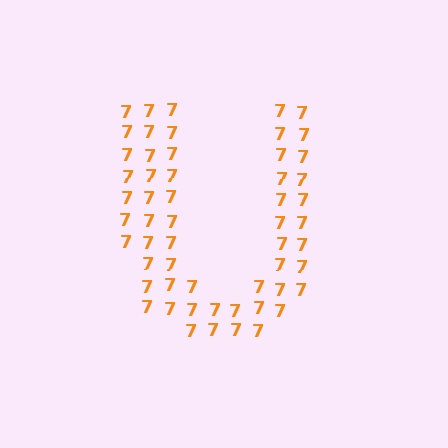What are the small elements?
The small elements are digit 7's.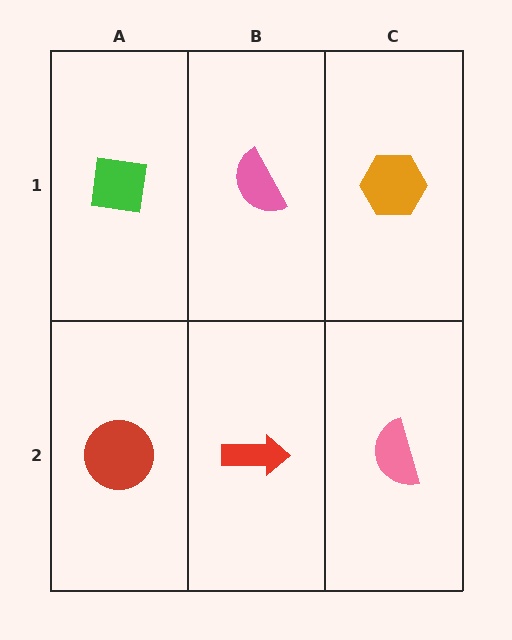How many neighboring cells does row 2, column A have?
2.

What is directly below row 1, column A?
A red circle.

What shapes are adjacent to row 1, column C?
A pink semicircle (row 2, column C), a pink semicircle (row 1, column B).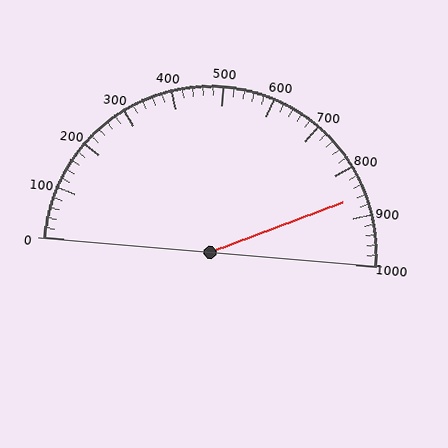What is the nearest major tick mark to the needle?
The nearest major tick mark is 900.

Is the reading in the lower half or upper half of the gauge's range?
The reading is in the upper half of the range (0 to 1000).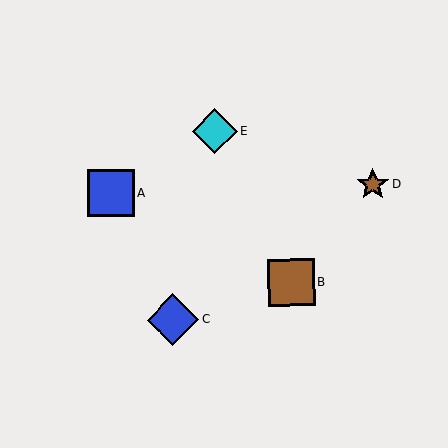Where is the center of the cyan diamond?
The center of the cyan diamond is at (215, 132).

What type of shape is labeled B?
Shape B is a brown square.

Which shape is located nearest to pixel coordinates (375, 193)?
The brown star (labeled D) at (372, 184) is nearest to that location.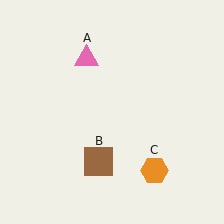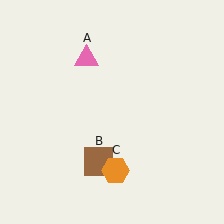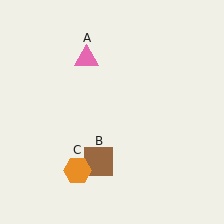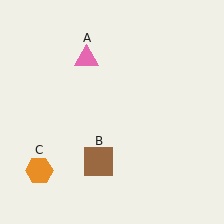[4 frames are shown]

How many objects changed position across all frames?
1 object changed position: orange hexagon (object C).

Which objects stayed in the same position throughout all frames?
Pink triangle (object A) and brown square (object B) remained stationary.